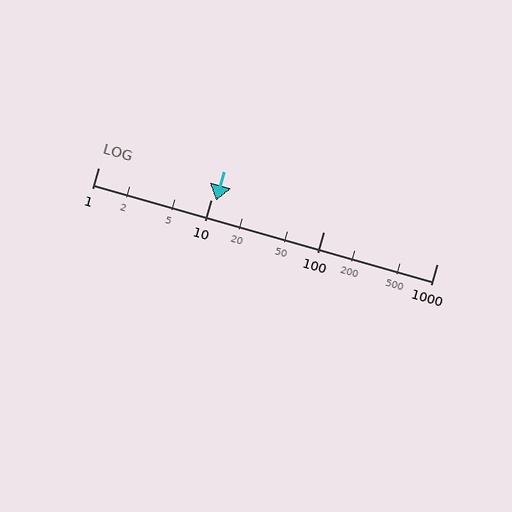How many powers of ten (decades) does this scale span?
The scale spans 3 decades, from 1 to 1000.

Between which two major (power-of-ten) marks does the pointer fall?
The pointer is between 10 and 100.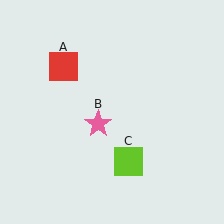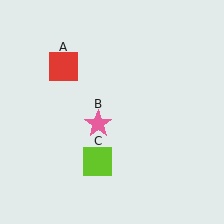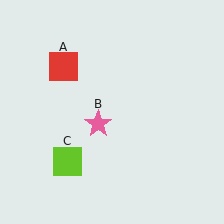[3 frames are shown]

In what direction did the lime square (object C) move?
The lime square (object C) moved left.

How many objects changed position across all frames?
1 object changed position: lime square (object C).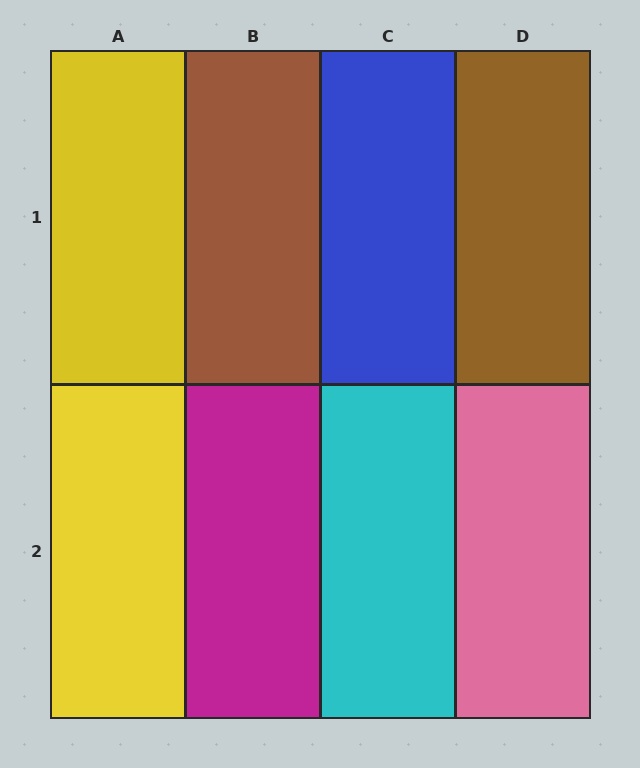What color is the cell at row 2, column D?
Pink.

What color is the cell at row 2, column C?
Cyan.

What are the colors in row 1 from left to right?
Yellow, brown, blue, brown.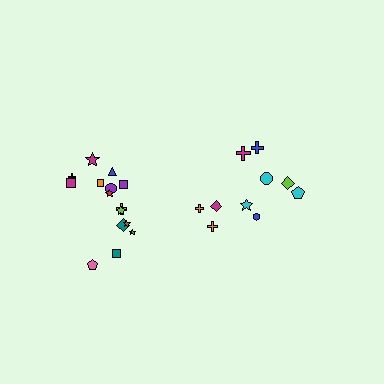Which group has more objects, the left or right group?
The left group.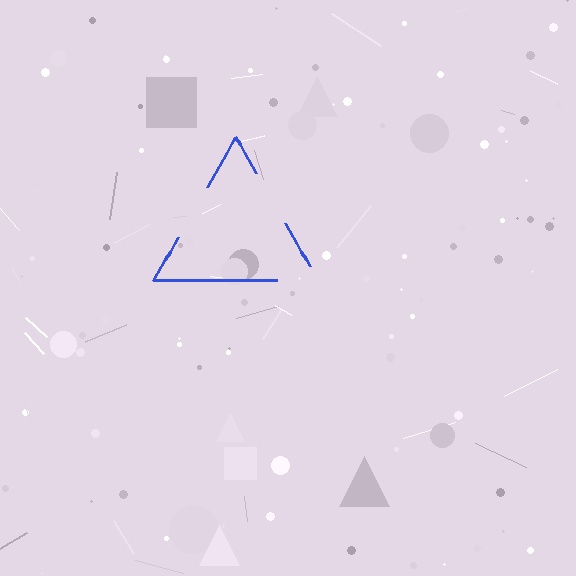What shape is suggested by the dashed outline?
The dashed outline suggests a triangle.